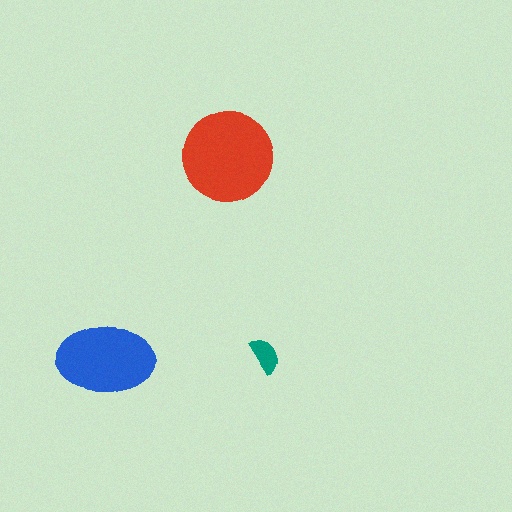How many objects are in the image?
There are 3 objects in the image.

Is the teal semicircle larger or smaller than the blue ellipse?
Smaller.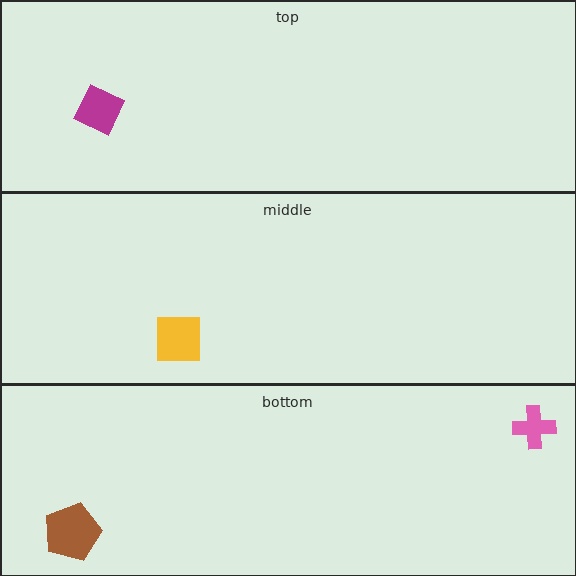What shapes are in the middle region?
The yellow square.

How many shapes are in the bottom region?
2.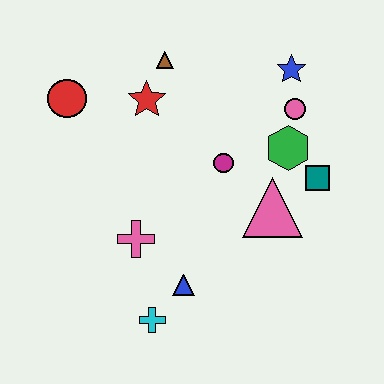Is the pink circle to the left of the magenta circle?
No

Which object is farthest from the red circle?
The teal square is farthest from the red circle.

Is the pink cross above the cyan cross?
Yes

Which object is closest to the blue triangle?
The cyan cross is closest to the blue triangle.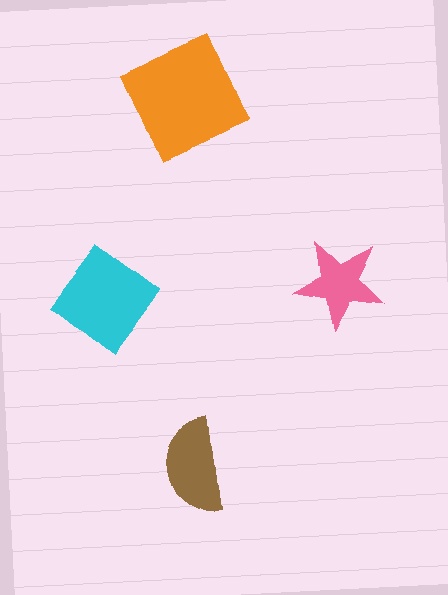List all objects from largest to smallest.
The orange square, the cyan diamond, the brown semicircle, the pink star.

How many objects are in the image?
There are 4 objects in the image.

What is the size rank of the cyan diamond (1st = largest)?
2nd.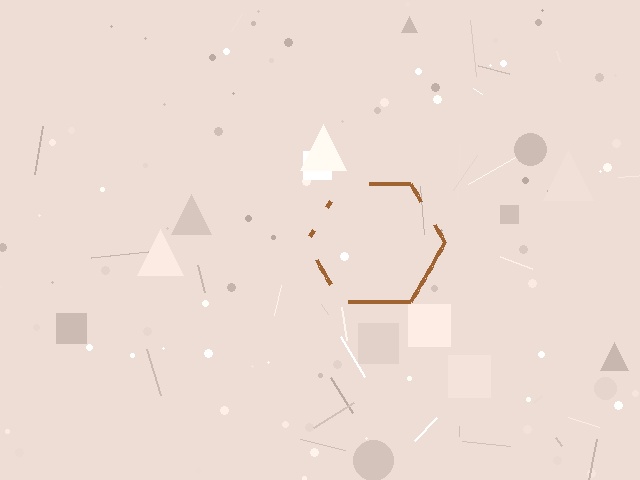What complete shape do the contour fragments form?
The contour fragments form a hexagon.